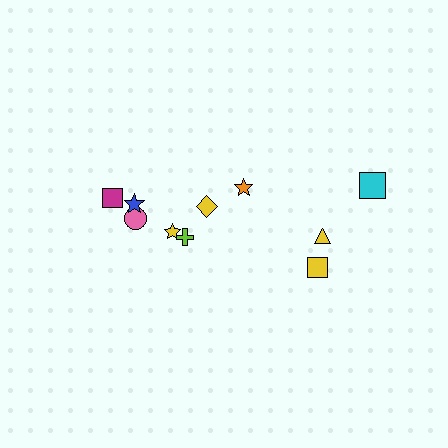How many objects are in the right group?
There are 4 objects.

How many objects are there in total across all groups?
There are 10 objects.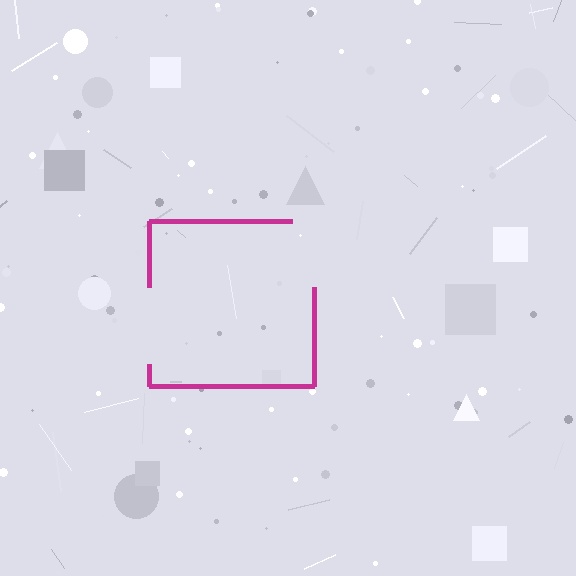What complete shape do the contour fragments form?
The contour fragments form a square.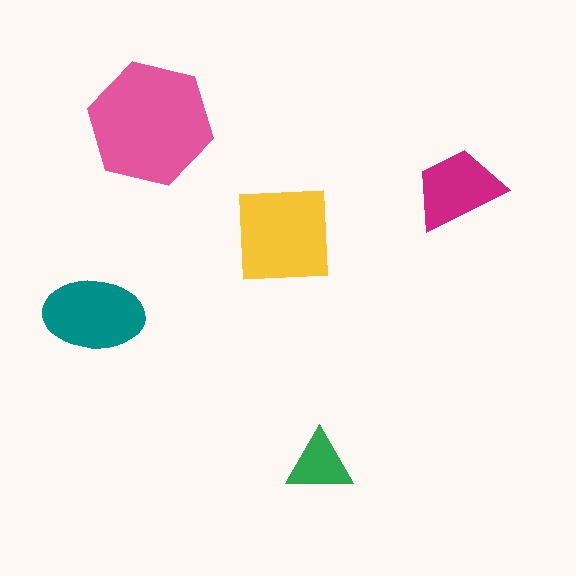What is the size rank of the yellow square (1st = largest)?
2nd.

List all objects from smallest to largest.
The green triangle, the magenta trapezoid, the teal ellipse, the yellow square, the pink hexagon.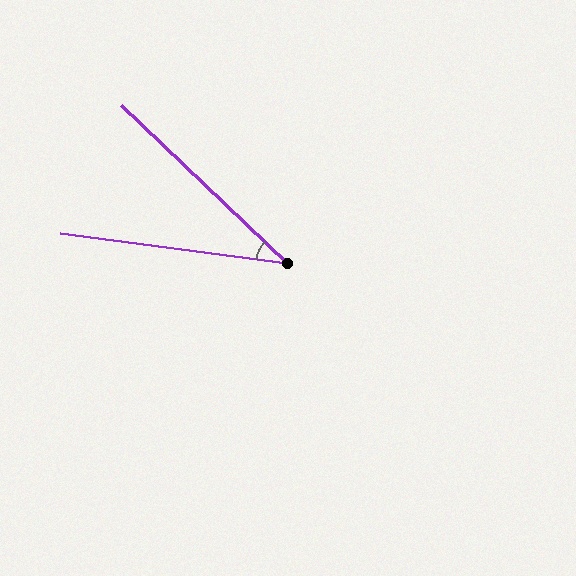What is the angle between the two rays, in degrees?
Approximately 36 degrees.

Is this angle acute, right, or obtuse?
It is acute.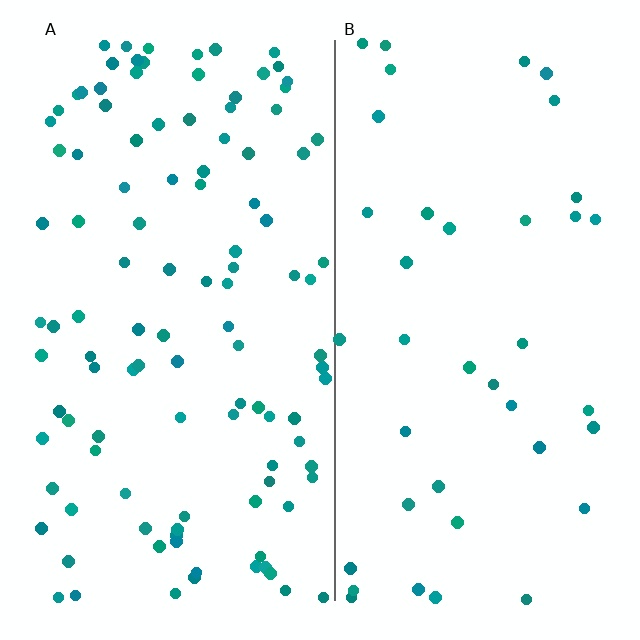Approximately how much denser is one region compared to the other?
Approximately 2.8× — region A over region B.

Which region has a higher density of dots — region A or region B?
A (the left).